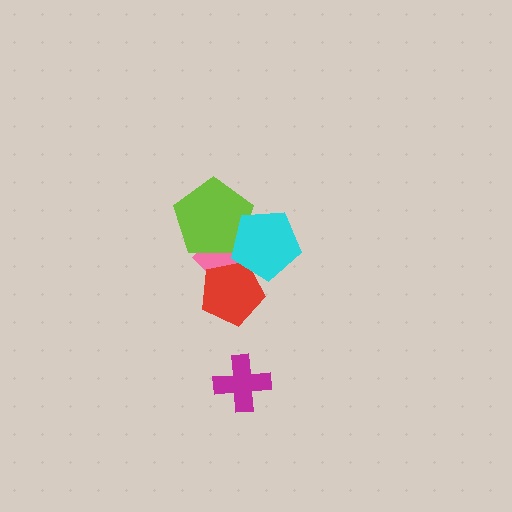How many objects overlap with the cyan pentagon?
3 objects overlap with the cyan pentagon.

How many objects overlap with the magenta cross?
0 objects overlap with the magenta cross.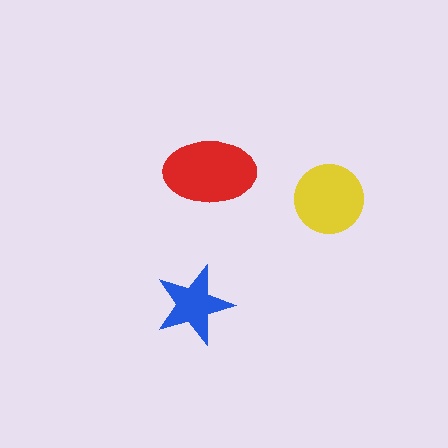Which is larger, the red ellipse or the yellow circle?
The red ellipse.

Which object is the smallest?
The blue star.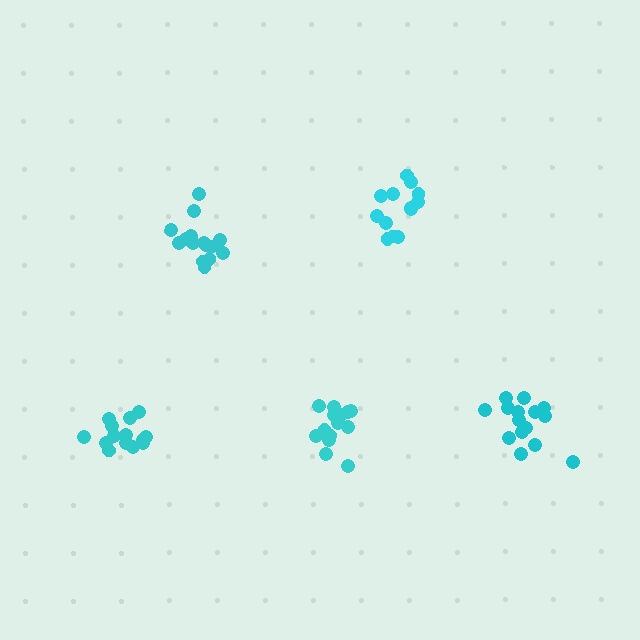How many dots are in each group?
Group 1: 13 dots, Group 2: 15 dots, Group 3: 16 dots, Group 4: 15 dots, Group 5: 14 dots (73 total).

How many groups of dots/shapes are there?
There are 5 groups.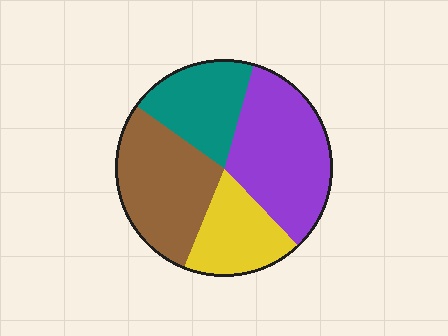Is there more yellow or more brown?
Brown.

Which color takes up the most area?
Purple, at roughly 35%.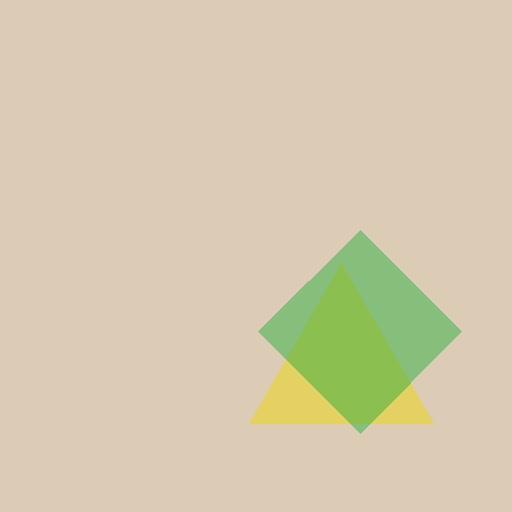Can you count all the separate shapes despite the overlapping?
Yes, there are 2 separate shapes.